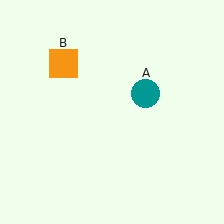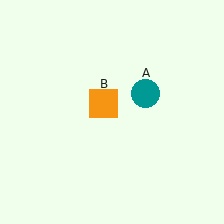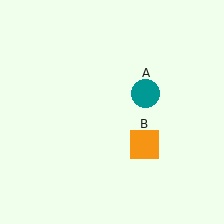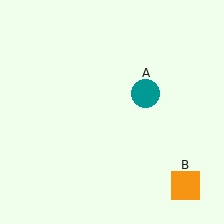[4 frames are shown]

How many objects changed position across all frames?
1 object changed position: orange square (object B).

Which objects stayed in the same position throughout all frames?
Teal circle (object A) remained stationary.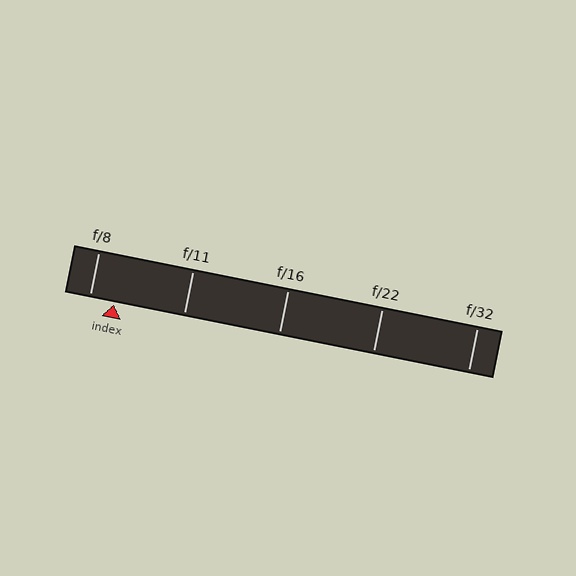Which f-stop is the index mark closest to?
The index mark is closest to f/8.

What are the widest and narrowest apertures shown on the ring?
The widest aperture shown is f/8 and the narrowest is f/32.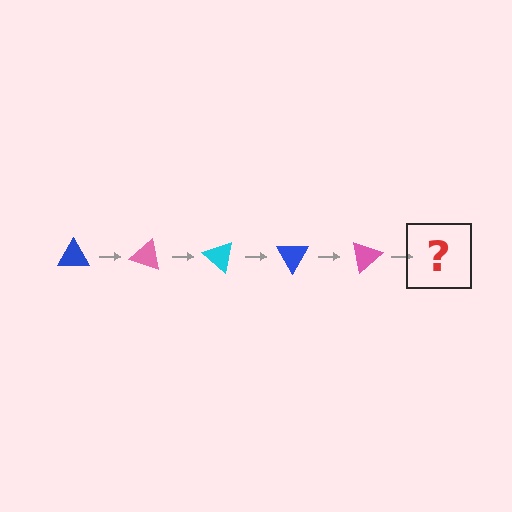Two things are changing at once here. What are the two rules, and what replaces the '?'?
The two rules are that it rotates 20 degrees each step and the color cycles through blue, pink, and cyan. The '?' should be a cyan triangle, rotated 100 degrees from the start.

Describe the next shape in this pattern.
It should be a cyan triangle, rotated 100 degrees from the start.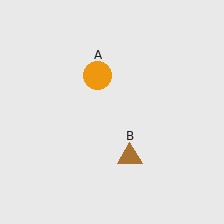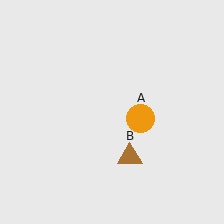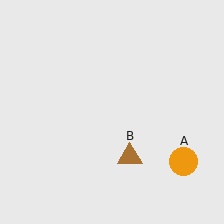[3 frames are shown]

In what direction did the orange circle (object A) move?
The orange circle (object A) moved down and to the right.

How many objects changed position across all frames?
1 object changed position: orange circle (object A).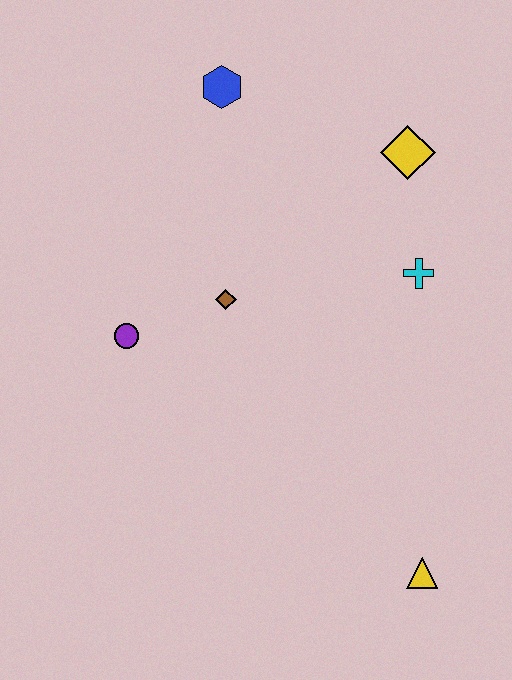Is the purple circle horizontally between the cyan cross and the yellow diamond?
No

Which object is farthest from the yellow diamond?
The yellow triangle is farthest from the yellow diamond.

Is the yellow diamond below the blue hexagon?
Yes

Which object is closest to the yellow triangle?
The cyan cross is closest to the yellow triangle.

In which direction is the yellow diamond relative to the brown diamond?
The yellow diamond is to the right of the brown diamond.